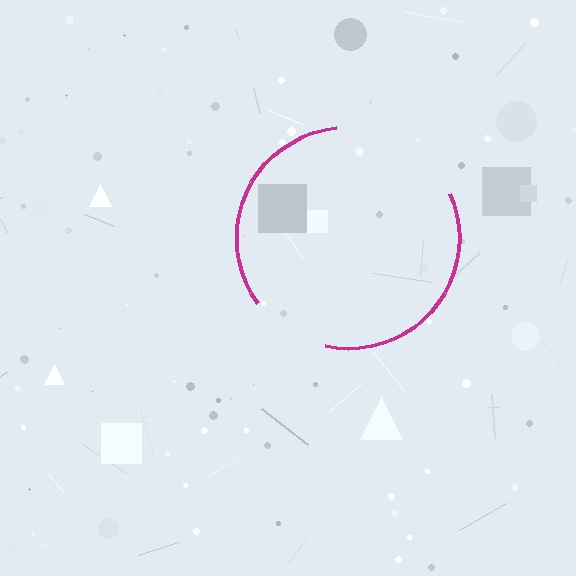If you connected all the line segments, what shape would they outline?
They would outline a circle.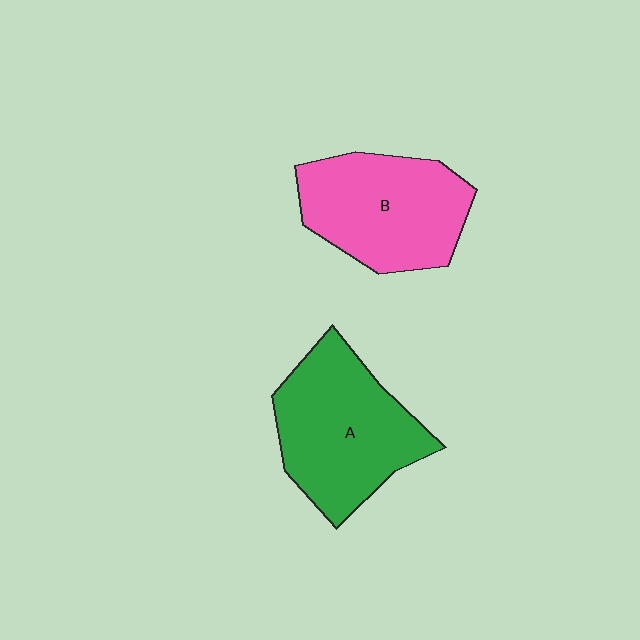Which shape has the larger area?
Shape A (green).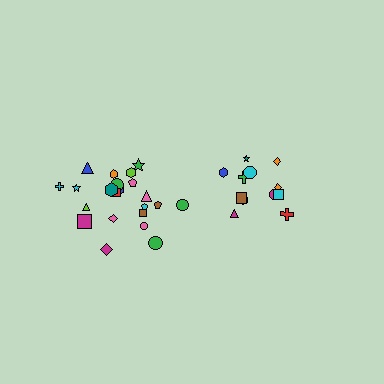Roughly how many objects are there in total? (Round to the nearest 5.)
Roughly 35 objects in total.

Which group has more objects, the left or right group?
The left group.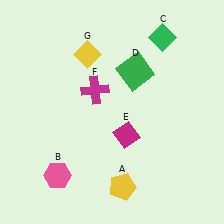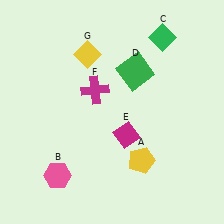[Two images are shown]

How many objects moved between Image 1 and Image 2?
1 object moved between the two images.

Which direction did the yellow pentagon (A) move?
The yellow pentagon (A) moved up.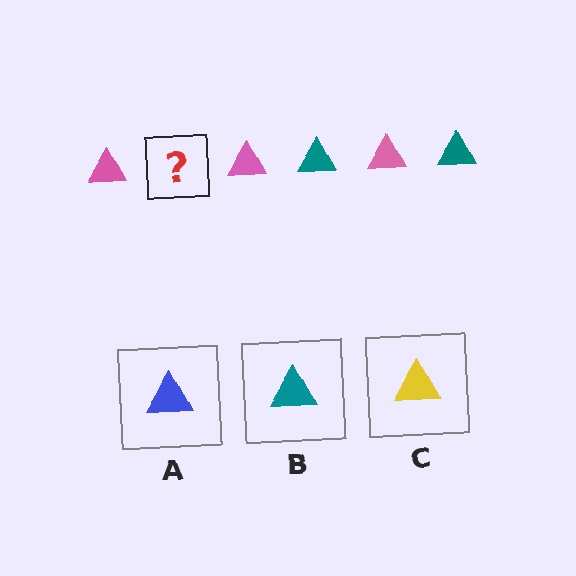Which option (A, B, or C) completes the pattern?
B.